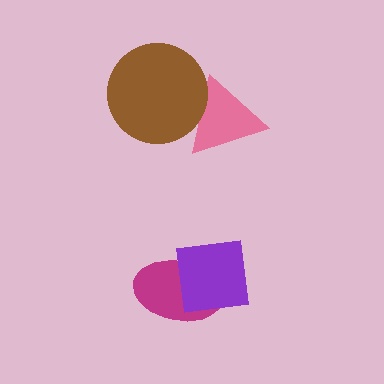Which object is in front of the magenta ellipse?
The purple square is in front of the magenta ellipse.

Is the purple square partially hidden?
No, no other shape covers it.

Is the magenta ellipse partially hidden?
Yes, it is partially covered by another shape.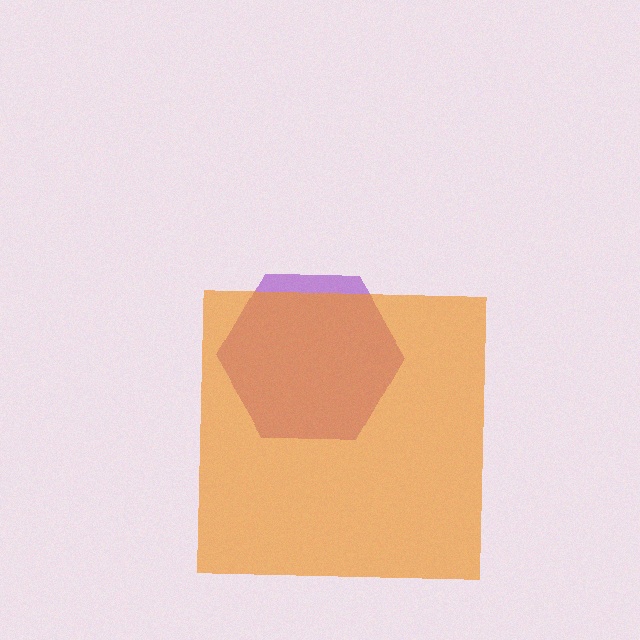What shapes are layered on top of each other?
The layered shapes are: a purple hexagon, an orange square.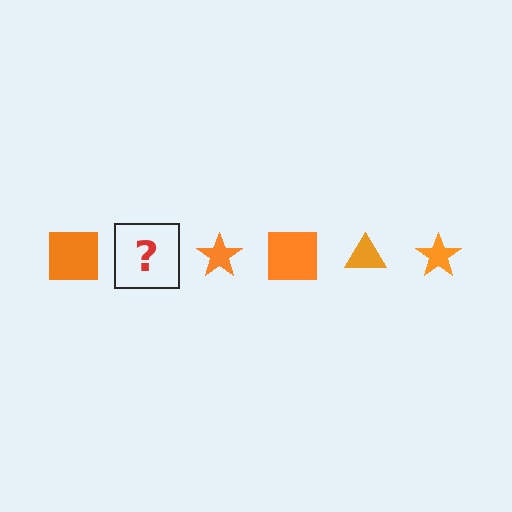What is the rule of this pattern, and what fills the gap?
The rule is that the pattern cycles through square, triangle, star shapes in orange. The gap should be filled with an orange triangle.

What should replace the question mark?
The question mark should be replaced with an orange triangle.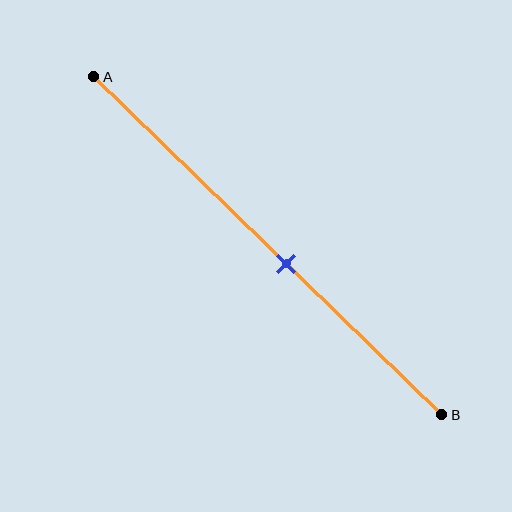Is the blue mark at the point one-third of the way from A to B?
No, the mark is at about 55% from A, not at the 33% one-third point.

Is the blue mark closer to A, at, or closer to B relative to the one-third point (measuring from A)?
The blue mark is closer to point B than the one-third point of segment AB.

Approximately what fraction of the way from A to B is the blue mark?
The blue mark is approximately 55% of the way from A to B.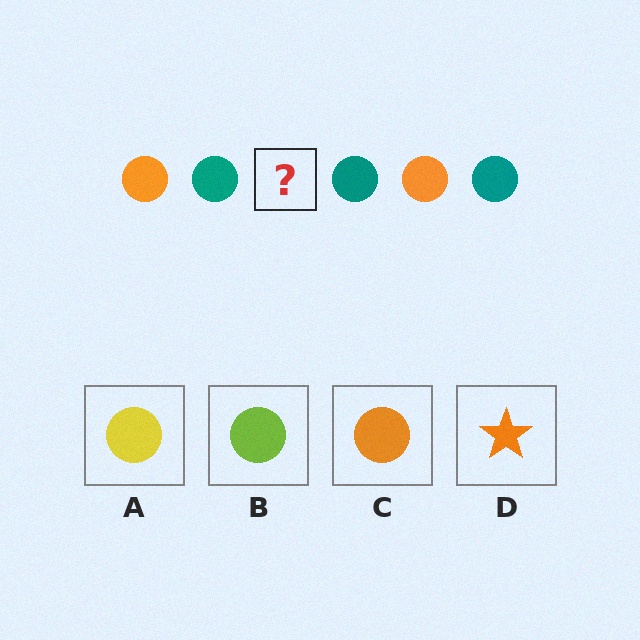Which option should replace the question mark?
Option C.